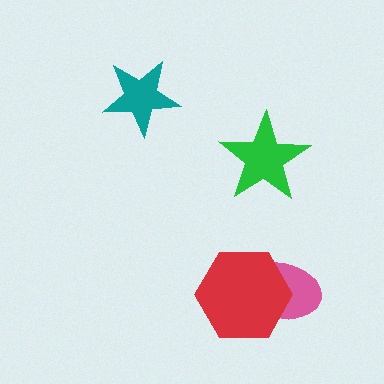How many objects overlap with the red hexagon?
1 object overlaps with the red hexagon.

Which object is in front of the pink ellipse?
The red hexagon is in front of the pink ellipse.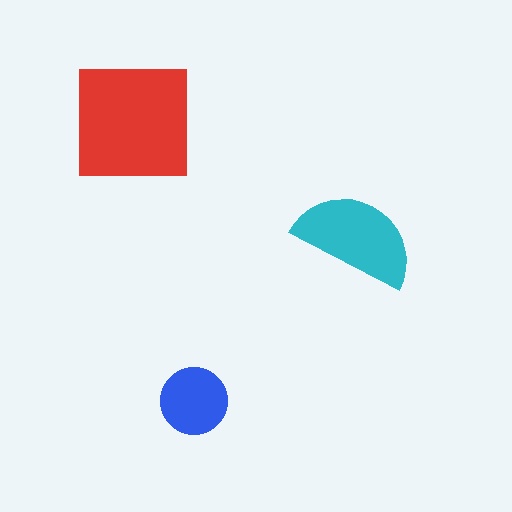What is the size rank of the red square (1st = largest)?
1st.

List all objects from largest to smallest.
The red square, the cyan semicircle, the blue circle.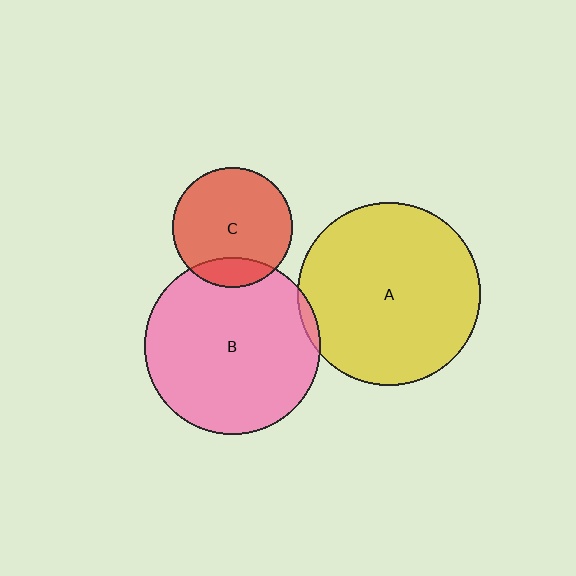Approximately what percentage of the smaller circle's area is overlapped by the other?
Approximately 5%.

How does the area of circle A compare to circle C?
Approximately 2.3 times.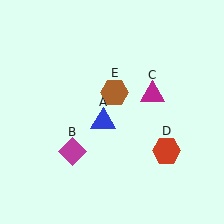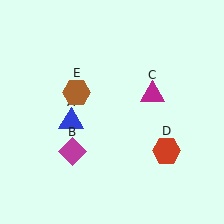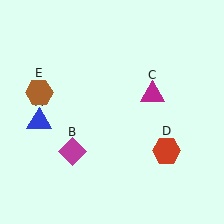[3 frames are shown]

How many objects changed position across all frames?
2 objects changed position: blue triangle (object A), brown hexagon (object E).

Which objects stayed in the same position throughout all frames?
Magenta diamond (object B) and magenta triangle (object C) and red hexagon (object D) remained stationary.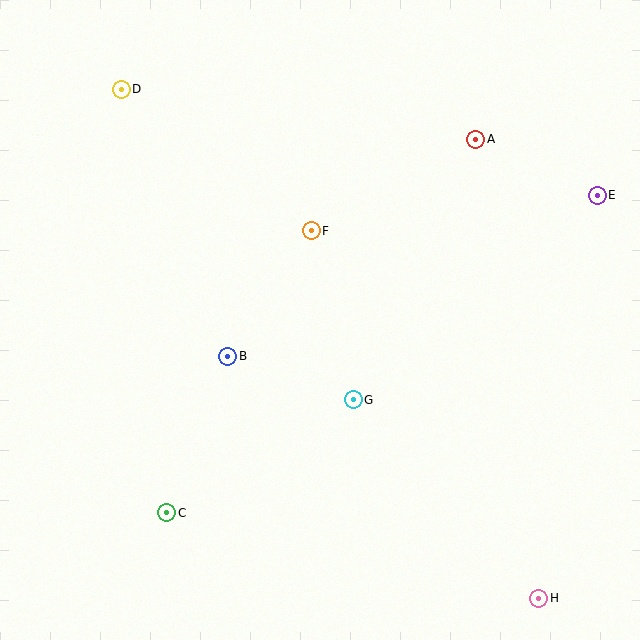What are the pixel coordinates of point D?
Point D is at (121, 89).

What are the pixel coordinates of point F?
Point F is at (311, 231).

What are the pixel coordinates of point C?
Point C is at (167, 513).